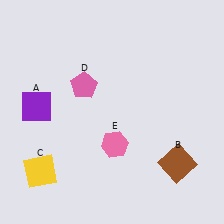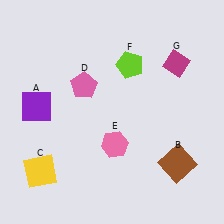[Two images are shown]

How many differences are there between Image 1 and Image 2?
There are 2 differences between the two images.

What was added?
A lime pentagon (F), a magenta diamond (G) were added in Image 2.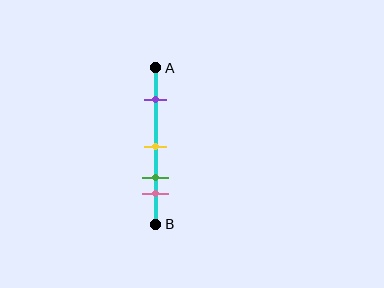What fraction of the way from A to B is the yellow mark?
The yellow mark is approximately 50% (0.5) of the way from A to B.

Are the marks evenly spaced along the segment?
No, the marks are not evenly spaced.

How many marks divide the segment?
There are 4 marks dividing the segment.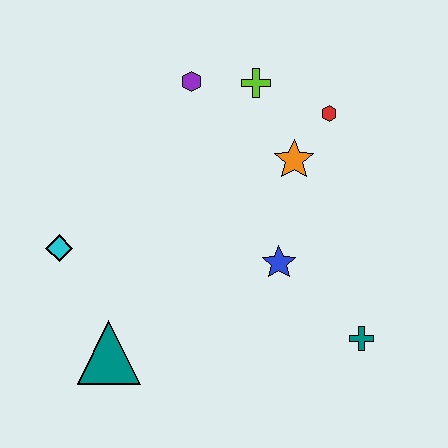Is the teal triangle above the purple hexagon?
No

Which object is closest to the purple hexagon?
The lime cross is closest to the purple hexagon.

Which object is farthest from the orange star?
The teal triangle is farthest from the orange star.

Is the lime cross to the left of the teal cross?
Yes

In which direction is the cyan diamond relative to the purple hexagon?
The cyan diamond is below the purple hexagon.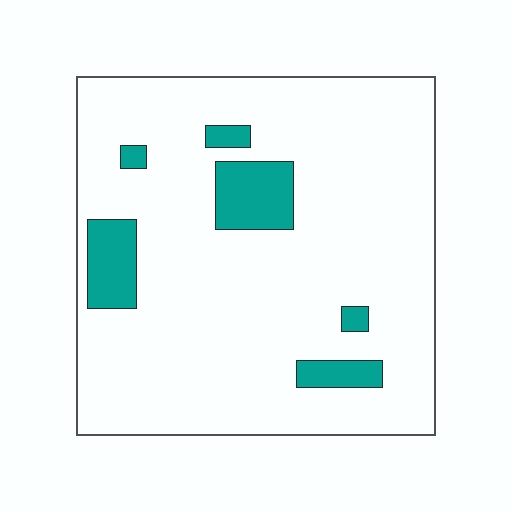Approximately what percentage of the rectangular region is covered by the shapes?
Approximately 10%.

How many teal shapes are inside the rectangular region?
6.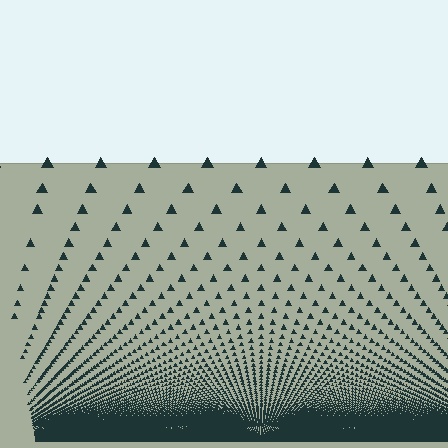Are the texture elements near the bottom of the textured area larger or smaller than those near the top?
Smaller. The gradient is inverted — elements near the bottom are smaller and denser.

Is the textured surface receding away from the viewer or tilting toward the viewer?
The surface appears to tilt toward the viewer. Texture elements get larger and sparser toward the top.